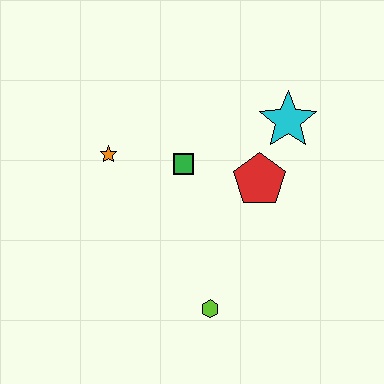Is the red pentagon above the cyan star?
No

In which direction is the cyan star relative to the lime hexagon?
The cyan star is above the lime hexagon.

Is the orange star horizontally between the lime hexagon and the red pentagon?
No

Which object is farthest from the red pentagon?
The orange star is farthest from the red pentagon.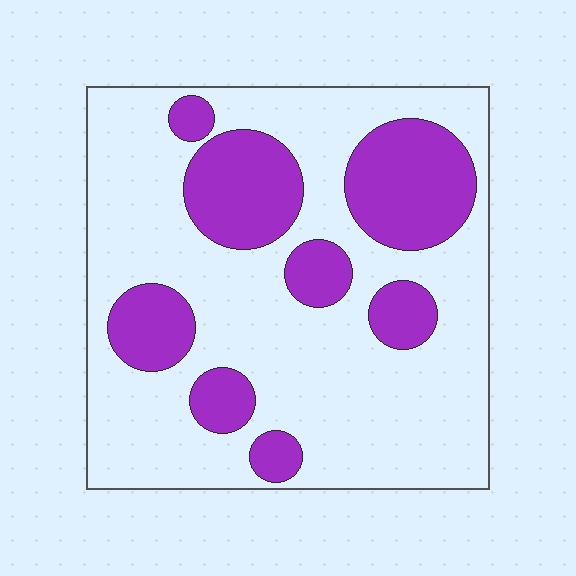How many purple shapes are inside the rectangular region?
8.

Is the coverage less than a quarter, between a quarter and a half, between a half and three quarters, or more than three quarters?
Between a quarter and a half.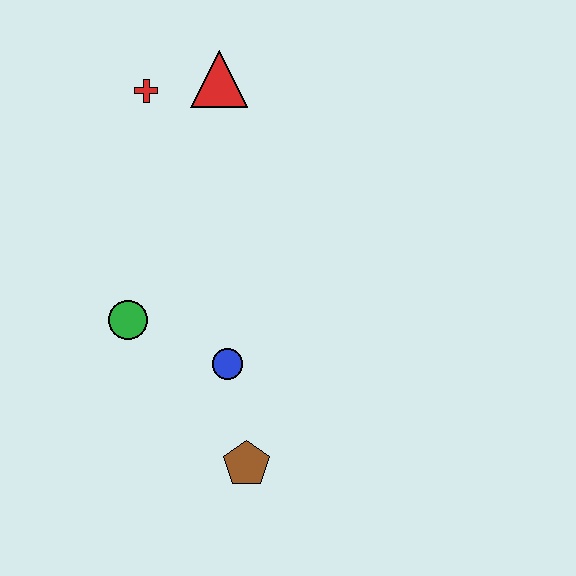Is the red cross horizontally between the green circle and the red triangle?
Yes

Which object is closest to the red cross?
The red triangle is closest to the red cross.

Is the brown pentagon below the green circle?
Yes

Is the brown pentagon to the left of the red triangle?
No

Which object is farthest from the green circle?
The red triangle is farthest from the green circle.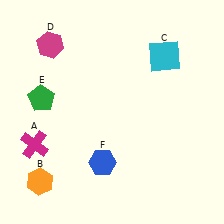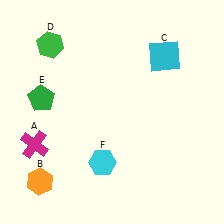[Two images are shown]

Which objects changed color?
D changed from magenta to green. F changed from blue to cyan.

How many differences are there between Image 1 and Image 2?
There are 2 differences between the two images.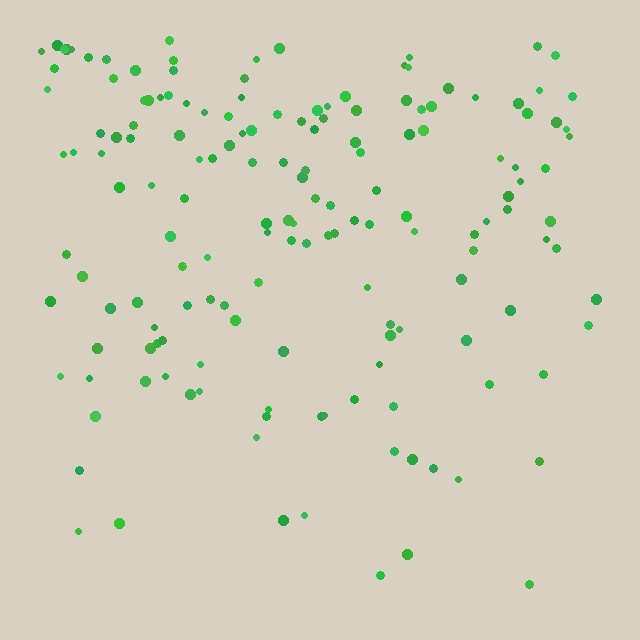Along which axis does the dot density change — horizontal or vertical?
Vertical.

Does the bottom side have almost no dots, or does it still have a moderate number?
Still a moderate number, just noticeably fewer than the top.